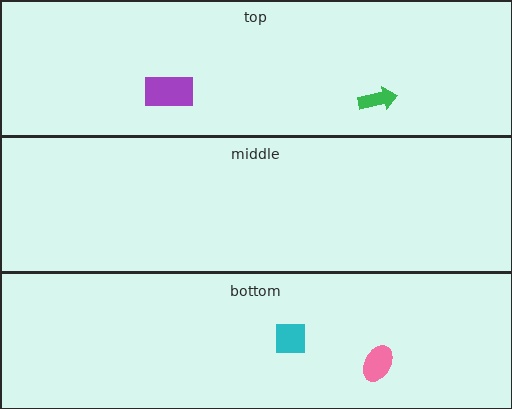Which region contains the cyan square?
The bottom region.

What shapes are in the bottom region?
The cyan square, the pink ellipse.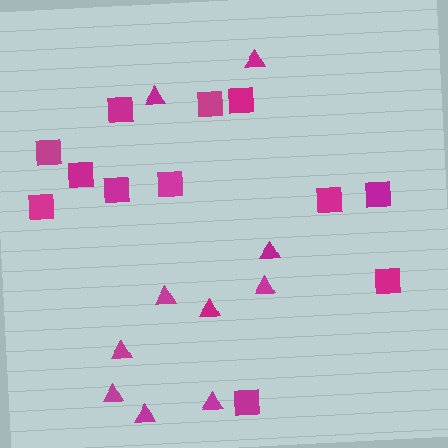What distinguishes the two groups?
There are 2 groups: one group of triangles (10) and one group of squares (12).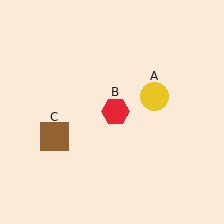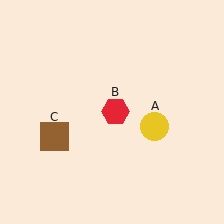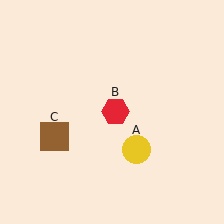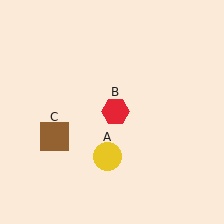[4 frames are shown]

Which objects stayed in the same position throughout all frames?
Red hexagon (object B) and brown square (object C) remained stationary.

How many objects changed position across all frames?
1 object changed position: yellow circle (object A).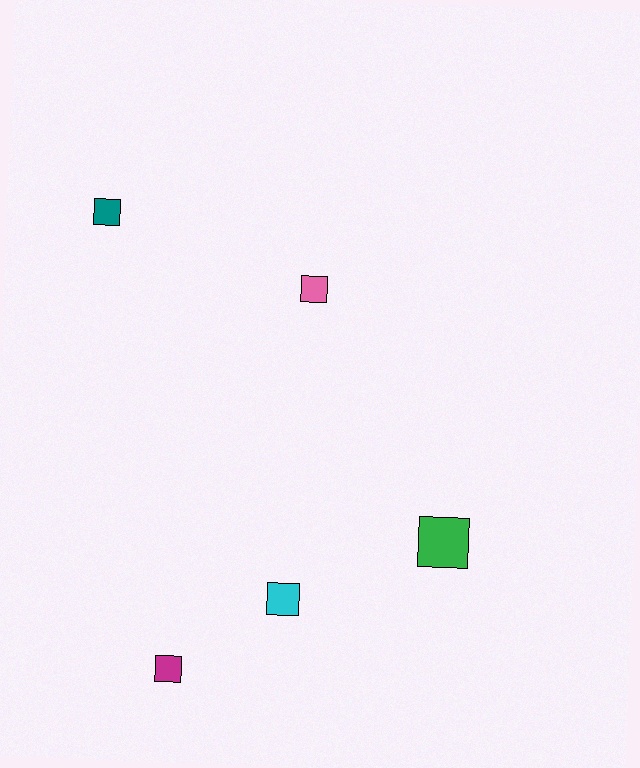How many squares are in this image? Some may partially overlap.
There are 5 squares.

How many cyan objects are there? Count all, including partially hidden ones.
There is 1 cyan object.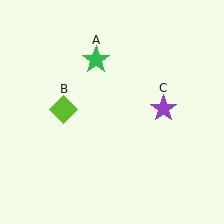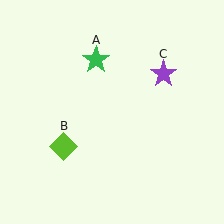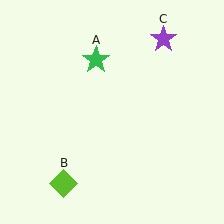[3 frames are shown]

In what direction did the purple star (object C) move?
The purple star (object C) moved up.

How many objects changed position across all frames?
2 objects changed position: lime diamond (object B), purple star (object C).